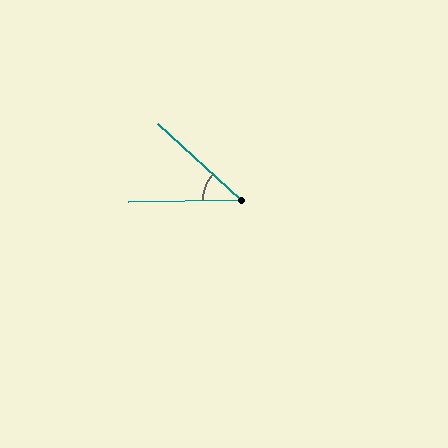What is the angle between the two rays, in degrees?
Approximately 43 degrees.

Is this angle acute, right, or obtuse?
It is acute.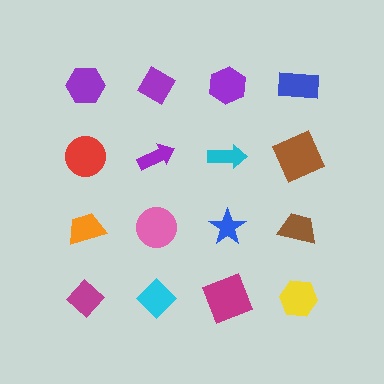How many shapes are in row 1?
4 shapes.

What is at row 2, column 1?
A red circle.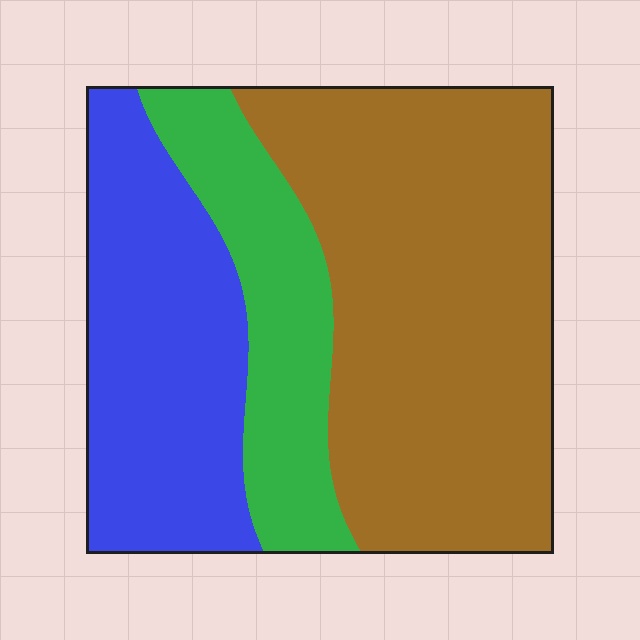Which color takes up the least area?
Green, at roughly 20%.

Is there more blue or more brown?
Brown.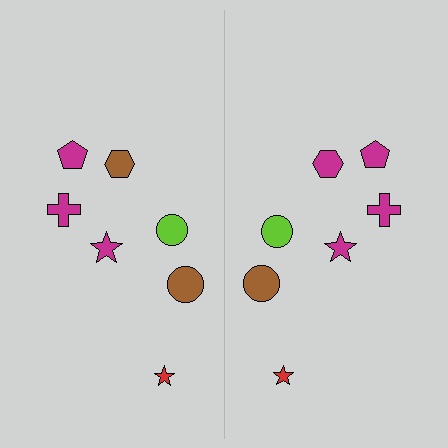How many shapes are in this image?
There are 14 shapes in this image.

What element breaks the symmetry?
The magenta hexagon on the right side breaks the symmetry — its mirror counterpart is brown.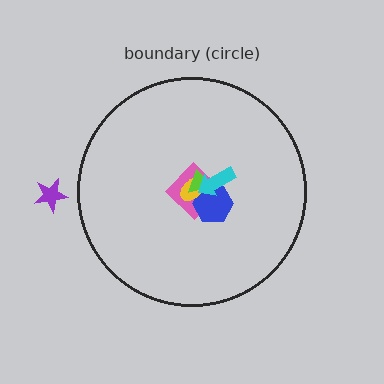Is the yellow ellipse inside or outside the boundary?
Inside.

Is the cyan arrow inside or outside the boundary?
Inside.